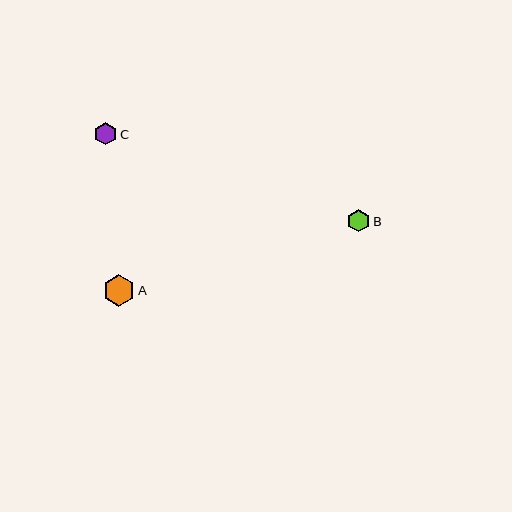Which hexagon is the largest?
Hexagon A is the largest with a size of approximately 32 pixels.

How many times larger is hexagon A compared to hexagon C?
Hexagon A is approximately 1.5 times the size of hexagon C.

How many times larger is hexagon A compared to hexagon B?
Hexagon A is approximately 1.5 times the size of hexagon B.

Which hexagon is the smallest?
Hexagon B is the smallest with a size of approximately 22 pixels.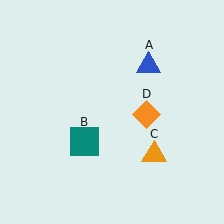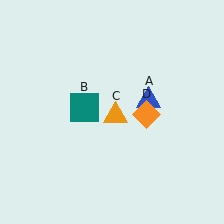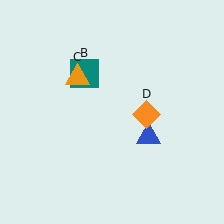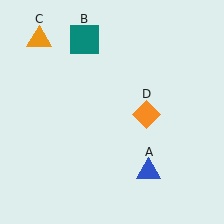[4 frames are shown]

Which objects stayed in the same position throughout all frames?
Orange diamond (object D) remained stationary.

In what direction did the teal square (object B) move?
The teal square (object B) moved up.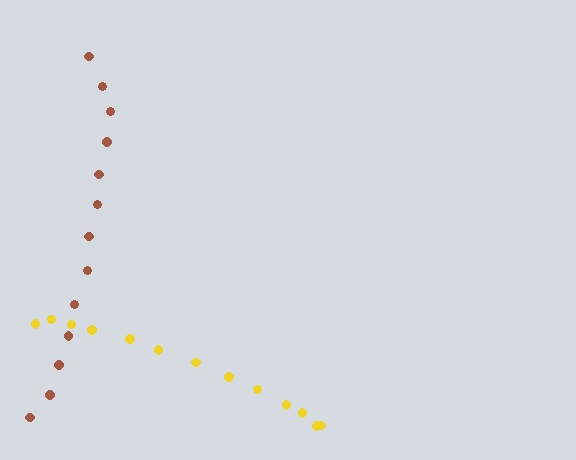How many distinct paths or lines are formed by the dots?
There are 2 distinct paths.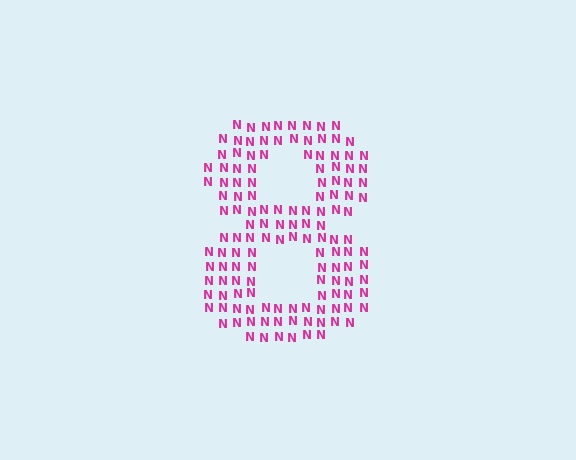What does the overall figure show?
The overall figure shows the digit 8.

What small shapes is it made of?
It is made of small letter N's.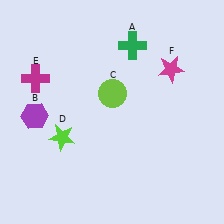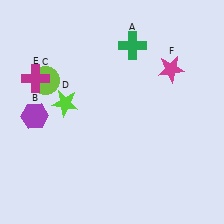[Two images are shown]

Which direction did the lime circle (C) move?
The lime circle (C) moved left.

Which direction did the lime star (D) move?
The lime star (D) moved up.